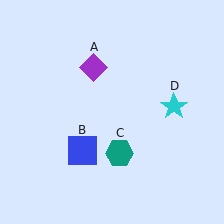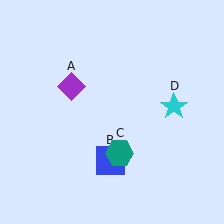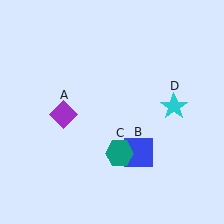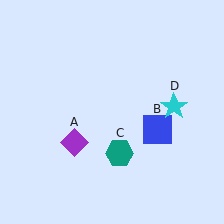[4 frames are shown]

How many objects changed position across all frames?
2 objects changed position: purple diamond (object A), blue square (object B).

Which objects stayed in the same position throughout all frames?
Teal hexagon (object C) and cyan star (object D) remained stationary.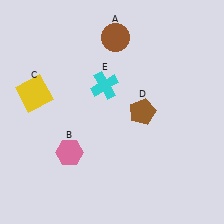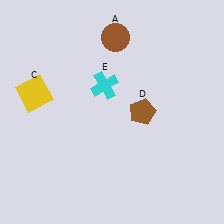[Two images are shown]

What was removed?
The pink hexagon (B) was removed in Image 2.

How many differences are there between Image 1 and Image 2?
There is 1 difference between the two images.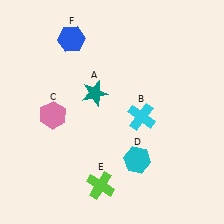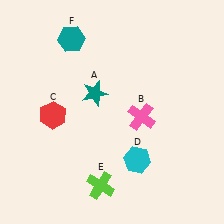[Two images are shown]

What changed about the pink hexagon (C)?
In Image 1, C is pink. In Image 2, it changed to red.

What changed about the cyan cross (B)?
In Image 1, B is cyan. In Image 2, it changed to pink.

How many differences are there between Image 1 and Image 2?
There are 3 differences between the two images.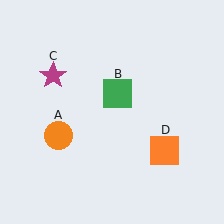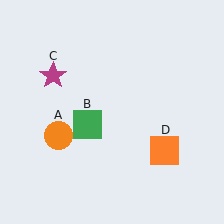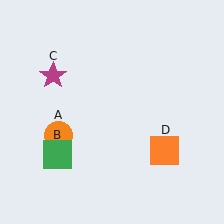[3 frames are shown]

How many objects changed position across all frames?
1 object changed position: green square (object B).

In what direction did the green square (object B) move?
The green square (object B) moved down and to the left.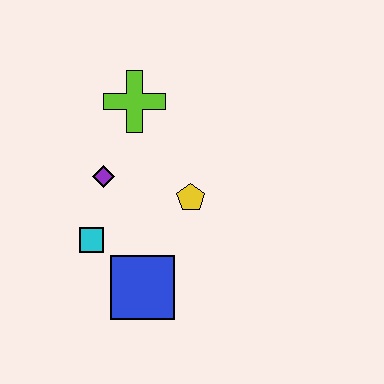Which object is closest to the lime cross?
The purple diamond is closest to the lime cross.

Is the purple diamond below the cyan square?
No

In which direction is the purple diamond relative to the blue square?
The purple diamond is above the blue square.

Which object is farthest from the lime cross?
The blue square is farthest from the lime cross.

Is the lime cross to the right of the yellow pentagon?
No